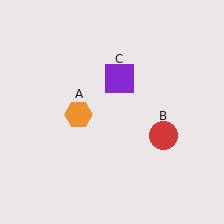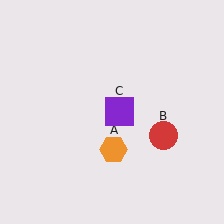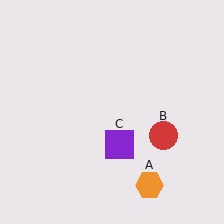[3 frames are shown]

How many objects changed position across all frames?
2 objects changed position: orange hexagon (object A), purple square (object C).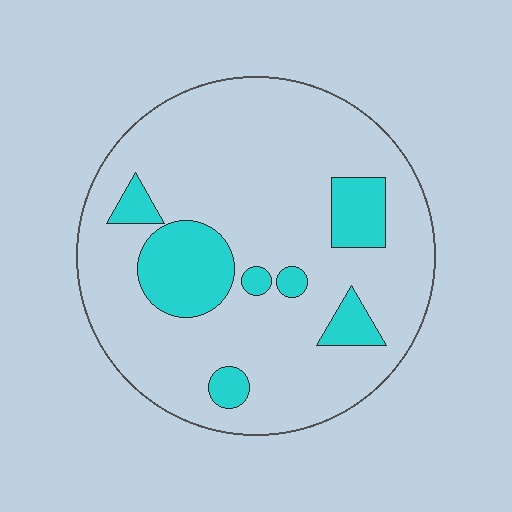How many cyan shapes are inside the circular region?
7.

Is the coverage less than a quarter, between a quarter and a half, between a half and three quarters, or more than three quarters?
Less than a quarter.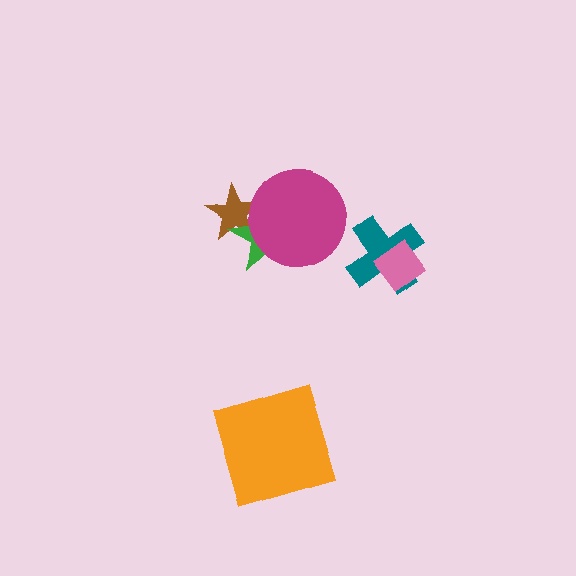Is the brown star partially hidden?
Yes, it is partially covered by another shape.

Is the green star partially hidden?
Yes, it is partially covered by another shape.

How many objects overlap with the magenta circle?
2 objects overlap with the magenta circle.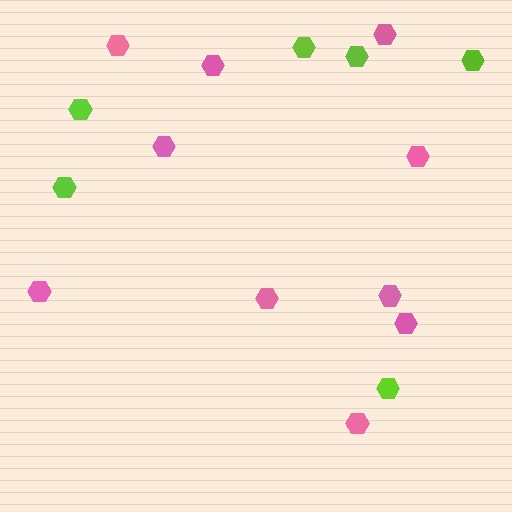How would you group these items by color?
There are 2 groups: one group of pink hexagons (10) and one group of lime hexagons (6).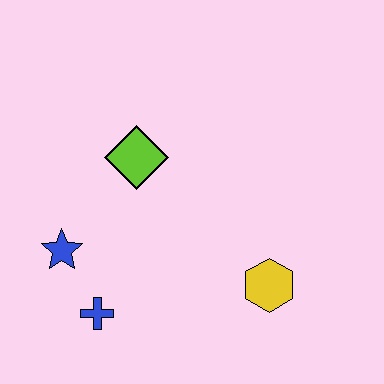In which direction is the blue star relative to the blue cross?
The blue star is above the blue cross.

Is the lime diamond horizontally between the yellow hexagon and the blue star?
Yes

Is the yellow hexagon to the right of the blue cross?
Yes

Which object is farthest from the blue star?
The yellow hexagon is farthest from the blue star.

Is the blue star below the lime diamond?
Yes